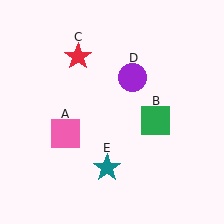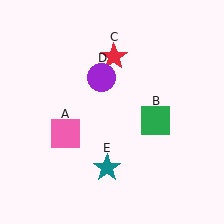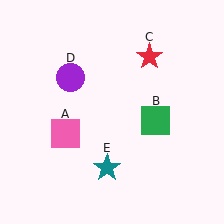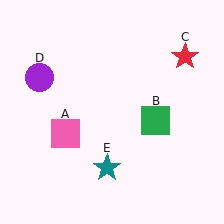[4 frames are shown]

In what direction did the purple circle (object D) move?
The purple circle (object D) moved left.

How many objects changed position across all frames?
2 objects changed position: red star (object C), purple circle (object D).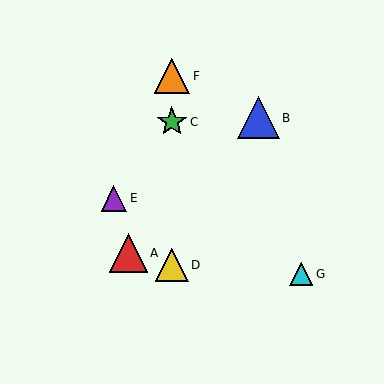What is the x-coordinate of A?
Object A is at x≈128.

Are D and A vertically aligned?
No, D is at x≈172 and A is at x≈128.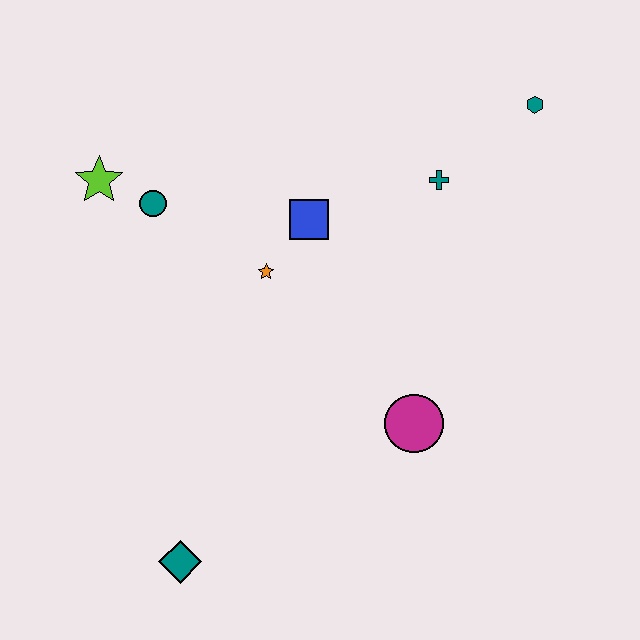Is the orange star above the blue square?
No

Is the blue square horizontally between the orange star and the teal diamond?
No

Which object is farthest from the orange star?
The teal hexagon is farthest from the orange star.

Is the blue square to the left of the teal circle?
No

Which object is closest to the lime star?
The teal circle is closest to the lime star.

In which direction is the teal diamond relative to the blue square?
The teal diamond is below the blue square.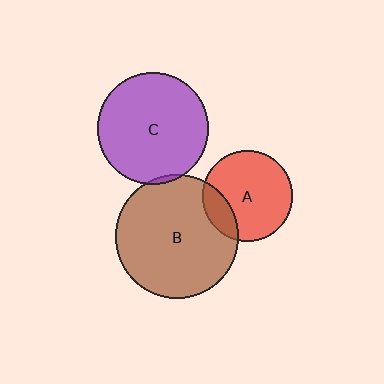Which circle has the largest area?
Circle B (brown).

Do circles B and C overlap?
Yes.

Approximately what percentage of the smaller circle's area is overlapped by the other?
Approximately 5%.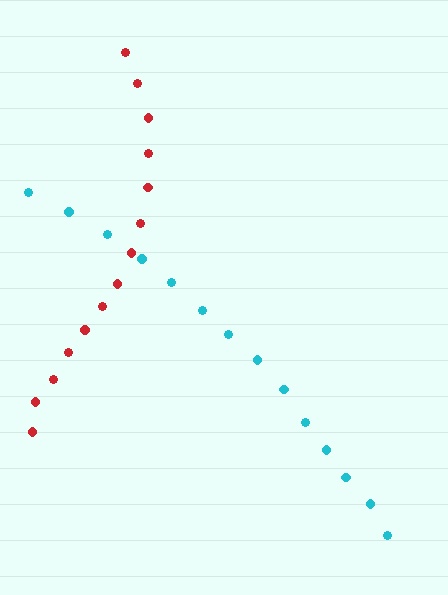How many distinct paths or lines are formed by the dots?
There are 2 distinct paths.